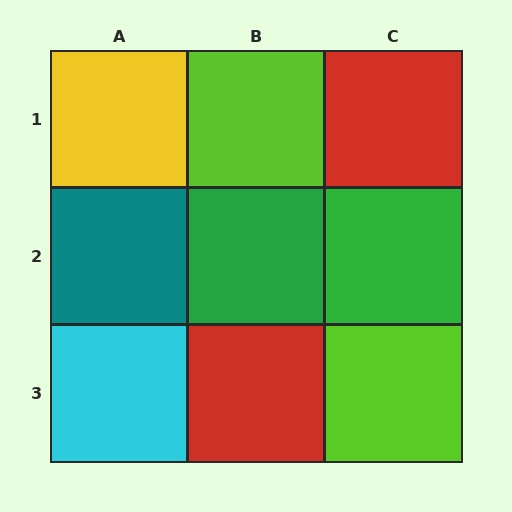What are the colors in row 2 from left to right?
Teal, green, green.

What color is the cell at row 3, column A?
Cyan.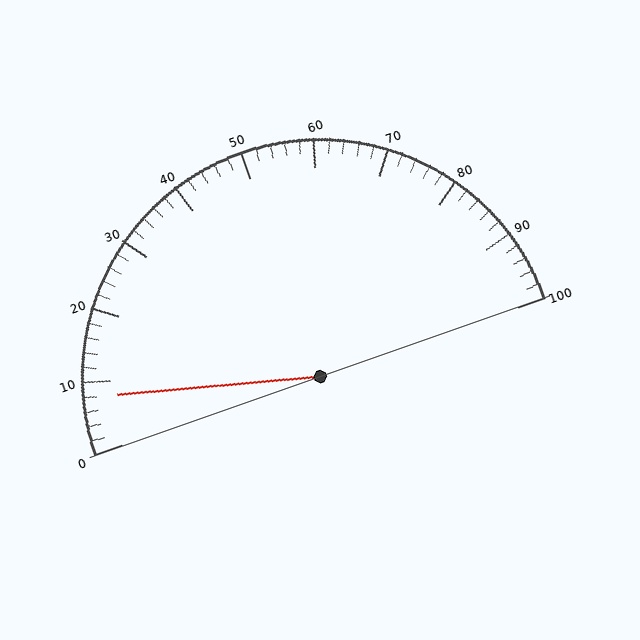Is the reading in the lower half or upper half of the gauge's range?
The reading is in the lower half of the range (0 to 100).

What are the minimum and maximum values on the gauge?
The gauge ranges from 0 to 100.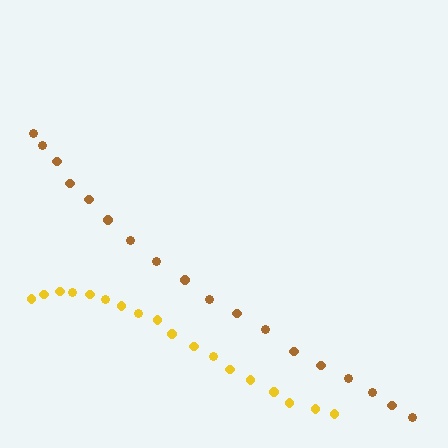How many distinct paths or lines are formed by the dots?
There are 2 distinct paths.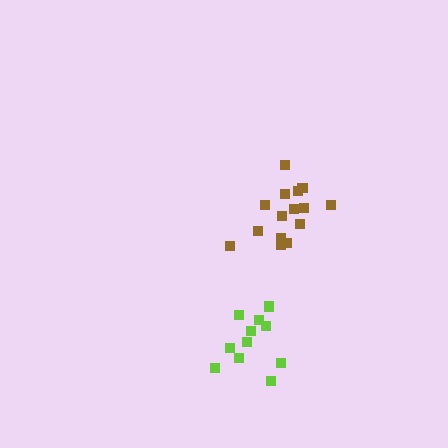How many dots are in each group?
Group 1: 15 dots, Group 2: 11 dots (26 total).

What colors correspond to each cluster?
The clusters are colored: brown, lime.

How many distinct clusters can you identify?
There are 2 distinct clusters.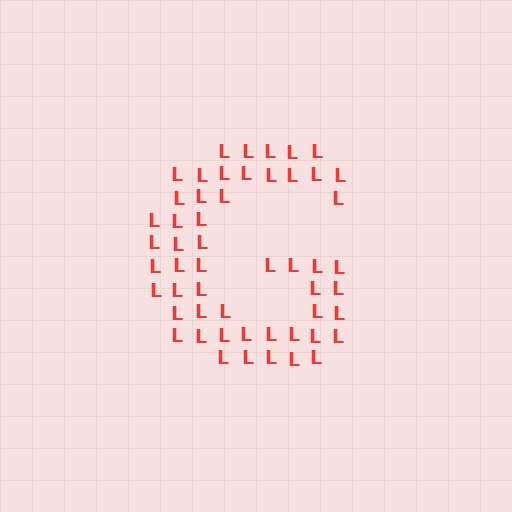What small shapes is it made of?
It is made of small letter L's.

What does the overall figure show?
The overall figure shows the letter G.